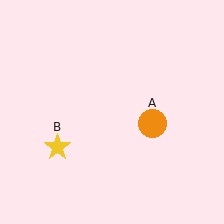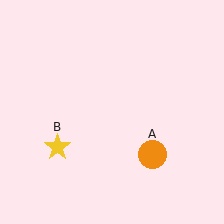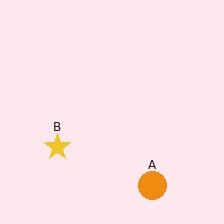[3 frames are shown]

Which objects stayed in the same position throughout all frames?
Yellow star (object B) remained stationary.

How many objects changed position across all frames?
1 object changed position: orange circle (object A).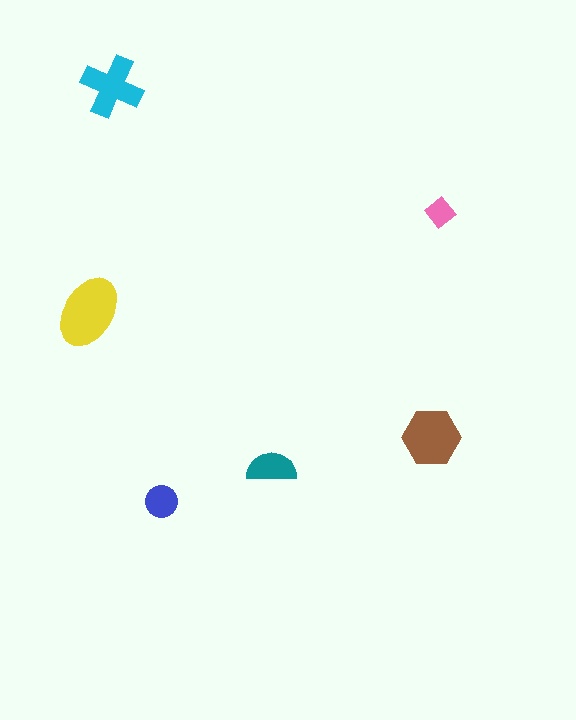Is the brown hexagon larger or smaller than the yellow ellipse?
Smaller.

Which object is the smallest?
The pink diamond.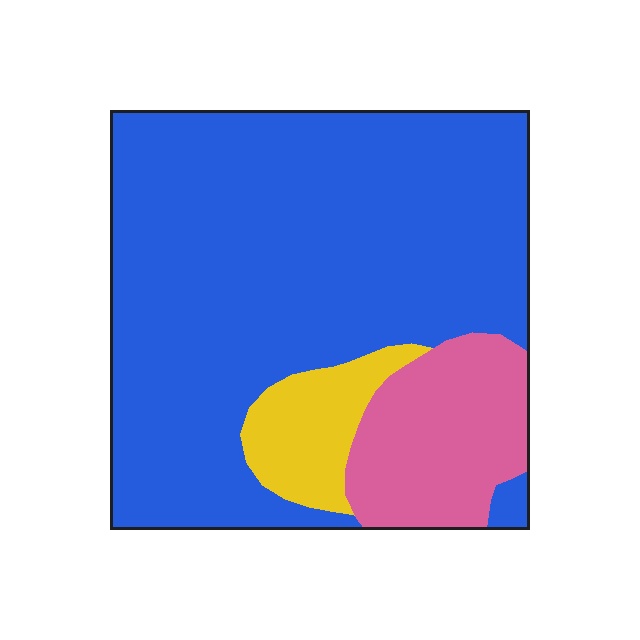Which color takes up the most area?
Blue, at roughly 75%.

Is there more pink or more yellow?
Pink.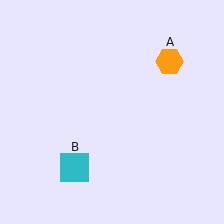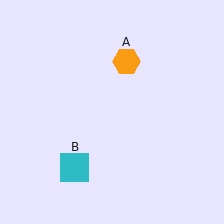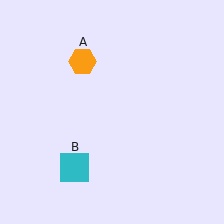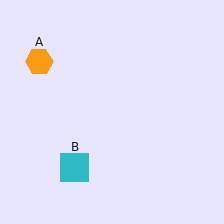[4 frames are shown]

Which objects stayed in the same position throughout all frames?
Cyan square (object B) remained stationary.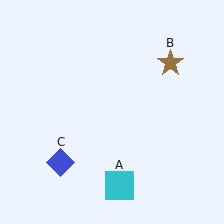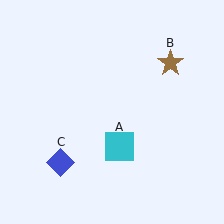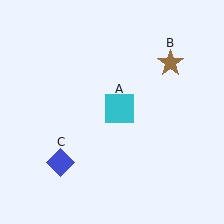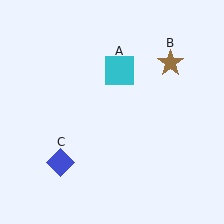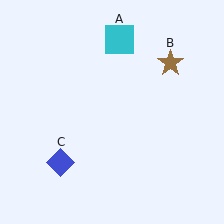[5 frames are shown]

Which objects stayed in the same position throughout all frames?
Brown star (object B) and blue diamond (object C) remained stationary.